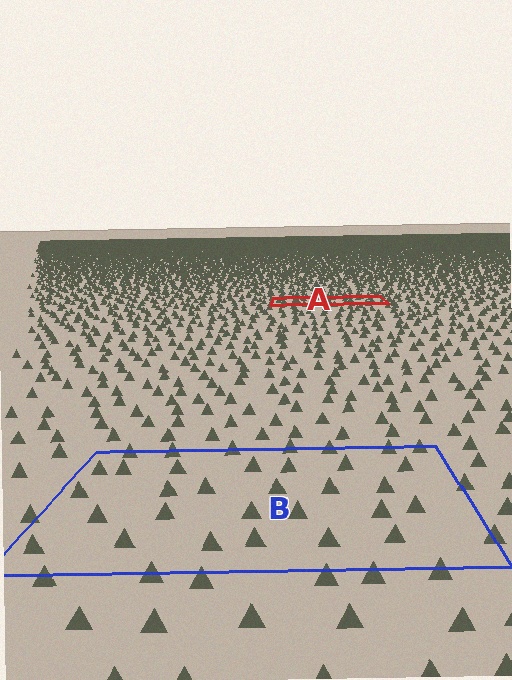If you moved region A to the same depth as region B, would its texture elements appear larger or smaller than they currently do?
They would appear larger. At a closer depth, the same texture elements are projected at a bigger on-screen size.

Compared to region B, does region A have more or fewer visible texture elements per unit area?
Region A has more texture elements per unit area — they are packed more densely because it is farther away.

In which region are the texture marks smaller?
The texture marks are smaller in region A, because it is farther away.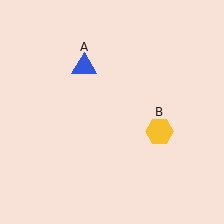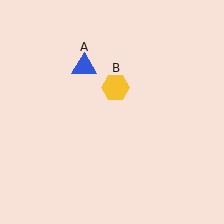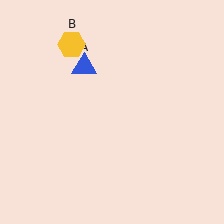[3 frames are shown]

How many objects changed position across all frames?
1 object changed position: yellow hexagon (object B).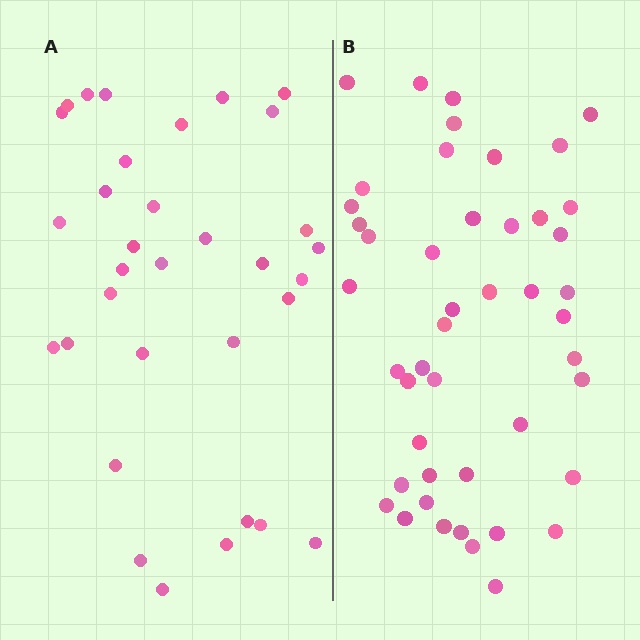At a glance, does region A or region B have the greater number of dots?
Region B (the right region) has more dots.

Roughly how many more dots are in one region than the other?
Region B has approximately 15 more dots than region A.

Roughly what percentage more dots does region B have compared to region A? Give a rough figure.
About 40% more.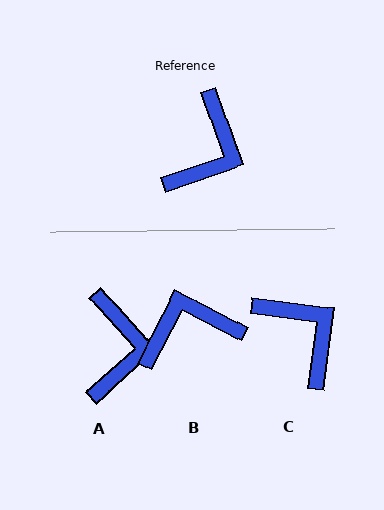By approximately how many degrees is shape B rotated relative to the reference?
Approximately 133 degrees counter-clockwise.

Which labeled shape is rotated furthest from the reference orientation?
B, about 133 degrees away.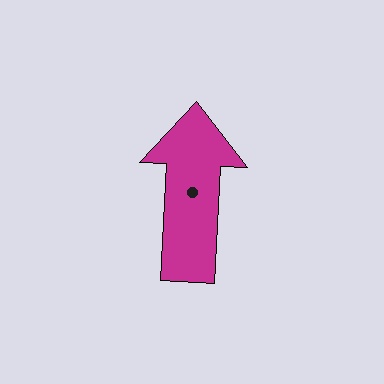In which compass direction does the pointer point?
North.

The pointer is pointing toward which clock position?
Roughly 12 o'clock.